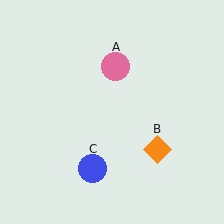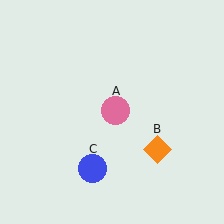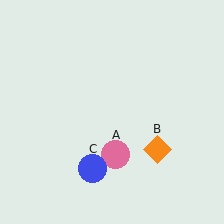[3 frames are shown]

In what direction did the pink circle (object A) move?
The pink circle (object A) moved down.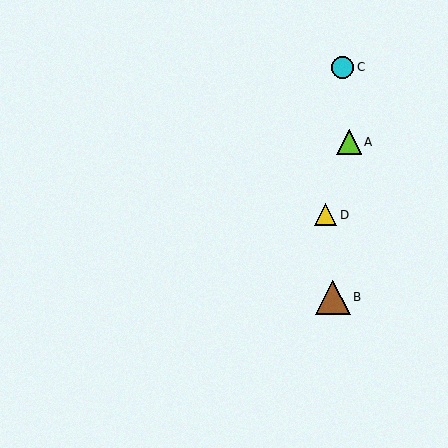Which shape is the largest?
The brown triangle (labeled B) is the largest.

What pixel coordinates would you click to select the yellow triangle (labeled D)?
Click at (326, 215) to select the yellow triangle D.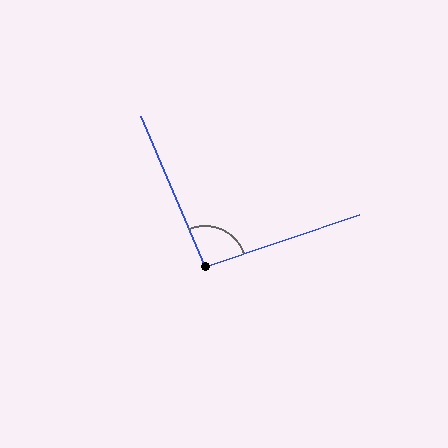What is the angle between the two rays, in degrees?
Approximately 94 degrees.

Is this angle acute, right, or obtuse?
It is approximately a right angle.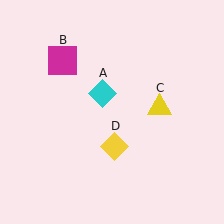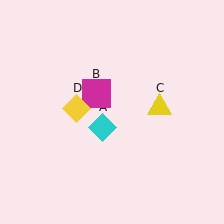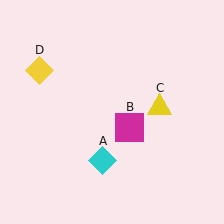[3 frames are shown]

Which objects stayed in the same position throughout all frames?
Yellow triangle (object C) remained stationary.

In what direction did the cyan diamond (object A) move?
The cyan diamond (object A) moved down.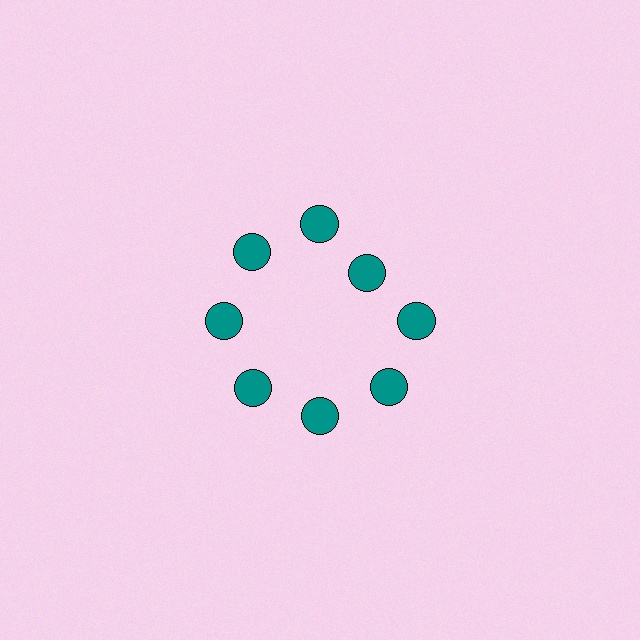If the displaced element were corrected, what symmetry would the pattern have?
It would have 8-fold rotational symmetry — the pattern would map onto itself every 45 degrees.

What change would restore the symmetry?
The symmetry would be restored by moving it outward, back onto the ring so that all 8 circles sit at equal angles and equal distance from the center.